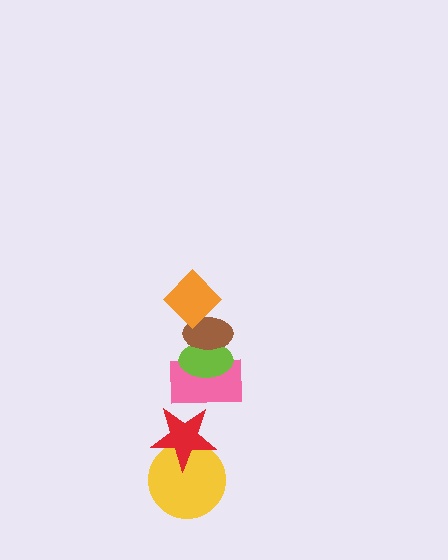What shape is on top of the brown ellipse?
The orange diamond is on top of the brown ellipse.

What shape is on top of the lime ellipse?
The brown ellipse is on top of the lime ellipse.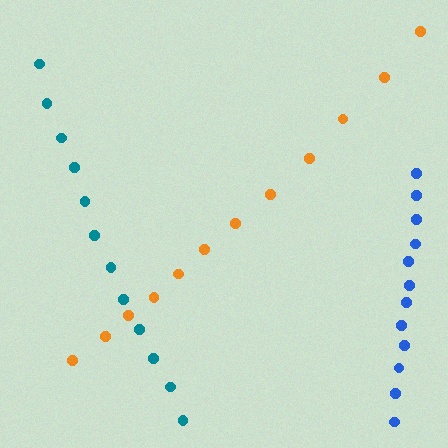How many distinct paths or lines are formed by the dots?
There are 3 distinct paths.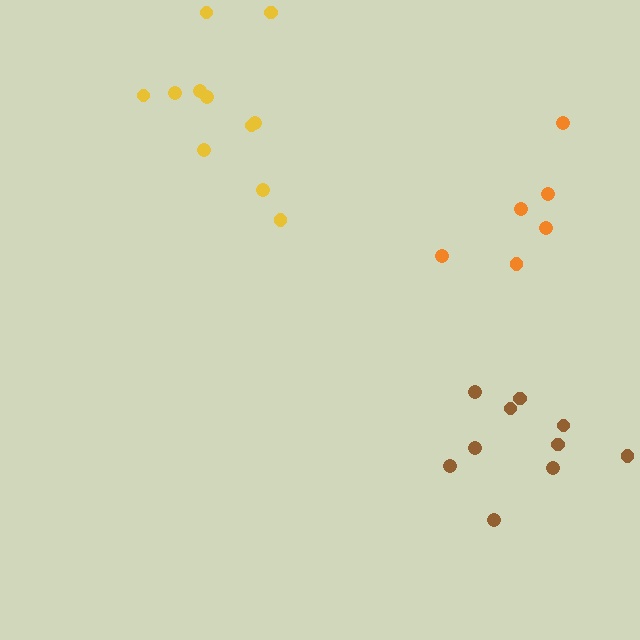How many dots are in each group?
Group 1: 11 dots, Group 2: 10 dots, Group 3: 6 dots (27 total).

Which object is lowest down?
The brown cluster is bottommost.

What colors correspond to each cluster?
The clusters are colored: yellow, brown, orange.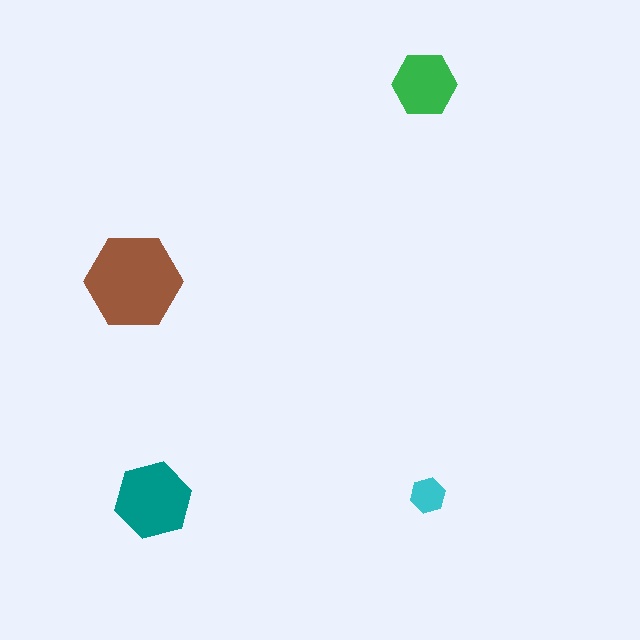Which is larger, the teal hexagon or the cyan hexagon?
The teal one.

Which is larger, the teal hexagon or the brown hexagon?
The brown one.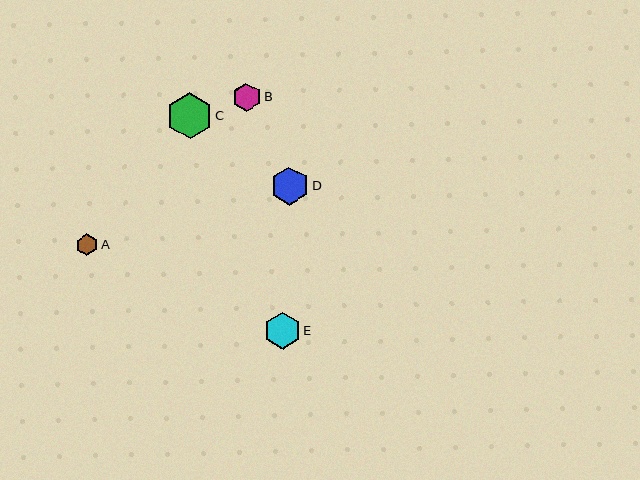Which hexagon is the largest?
Hexagon C is the largest with a size of approximately 46 pixels.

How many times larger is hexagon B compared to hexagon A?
Hexagon B is approximately 1.3 times the size of hexagon A.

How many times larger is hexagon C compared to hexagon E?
Hexagon C is approximately 1.3 times the size of hexagon E.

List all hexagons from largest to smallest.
From largest to smallest: C, D, E, B, A.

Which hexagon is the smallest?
Hexagon A is the smallest with a size of approximately 22 pixels.